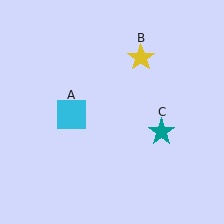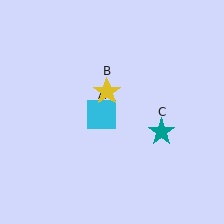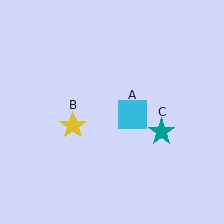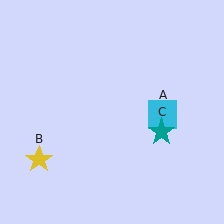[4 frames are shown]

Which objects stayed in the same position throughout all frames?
Teal star (object C) remained stationary.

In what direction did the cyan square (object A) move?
The cyan square (object A) moved right.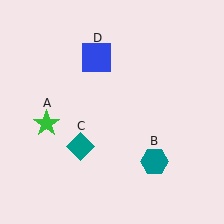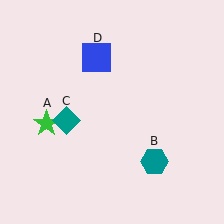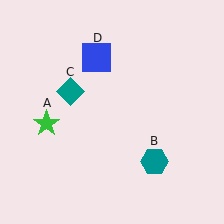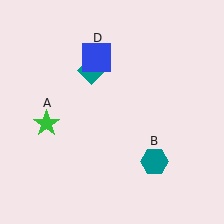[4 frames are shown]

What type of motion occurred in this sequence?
The teal diamond (object C) rotated clockwise around the center of the scene.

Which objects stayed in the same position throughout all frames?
Green star (object A) and teal hexagon (object B) and blue square (object D) remained stationary.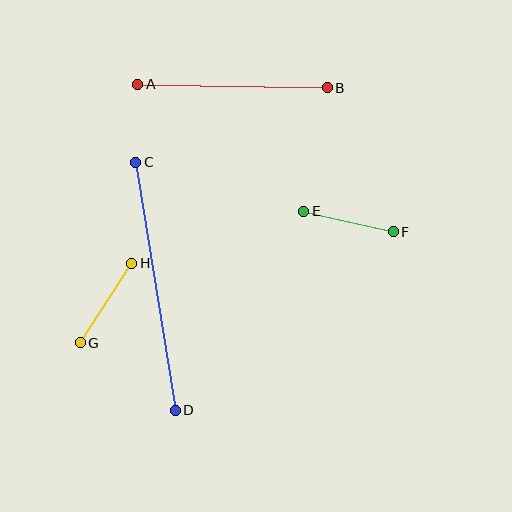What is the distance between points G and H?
The distance is approximately 95 pixels.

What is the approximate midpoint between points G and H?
The midpoint is at approximately (106, 303) pixels.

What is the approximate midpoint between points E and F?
The midpoint is at approximately (348, 221) pixels.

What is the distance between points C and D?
The distance is approximately 251 pixels.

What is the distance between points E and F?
The distance is approximately 92 pixels.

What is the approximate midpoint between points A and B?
The midpoint is at approximately (232, 86) pixels.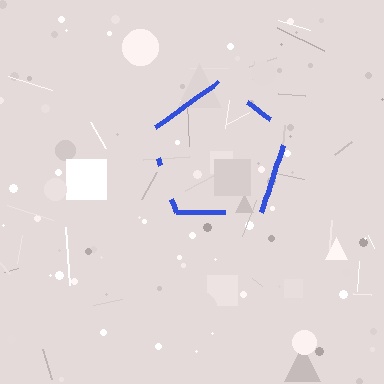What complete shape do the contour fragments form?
The contour fragments form a pentagon.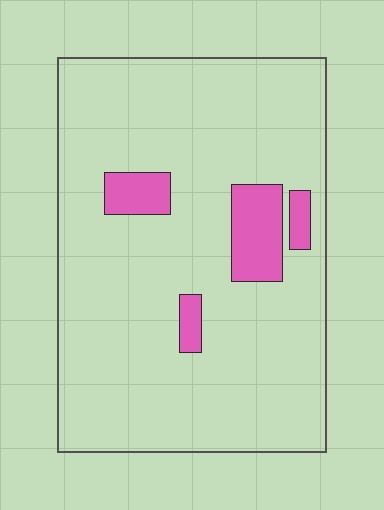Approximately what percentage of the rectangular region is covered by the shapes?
Approximately 10%.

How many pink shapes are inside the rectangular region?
4.